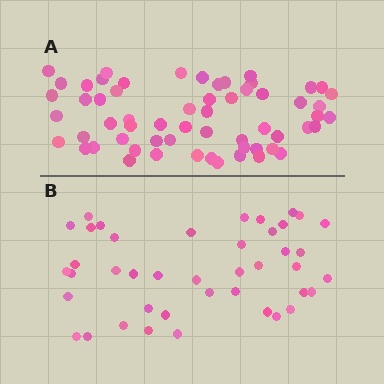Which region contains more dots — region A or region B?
Region A (the top region) has more dots.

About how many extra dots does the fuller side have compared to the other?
Region A has approximately 20 more dots than region B.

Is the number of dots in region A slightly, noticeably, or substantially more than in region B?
Region A has noticeably more, but not dramatically so. The ratio is roughly 1.4 to 1.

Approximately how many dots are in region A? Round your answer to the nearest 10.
About 60 dots.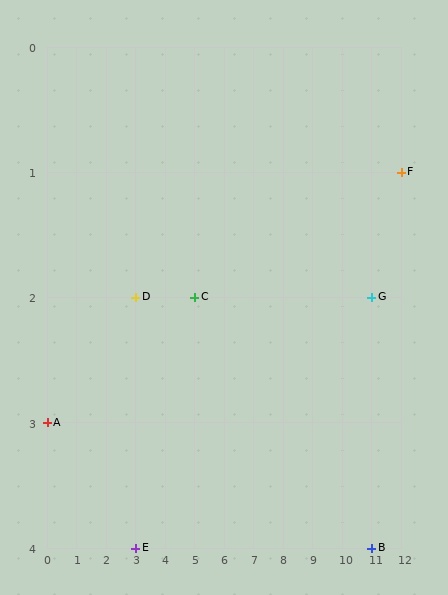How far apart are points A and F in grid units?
Points A and F are 12 columns and 2 rows apart (about 12.2 grid units diagonally).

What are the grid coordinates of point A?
Point A is at grid coordinates (0, 3).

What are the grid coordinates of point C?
Point C is at grid coordinates (5, 2).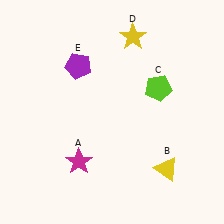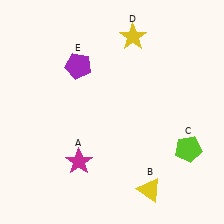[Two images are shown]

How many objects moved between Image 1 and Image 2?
2 objects moved between the two images.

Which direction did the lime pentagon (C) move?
The lime pentagon (C) moved down.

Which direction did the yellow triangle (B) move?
The yellow triangle (B) moved down.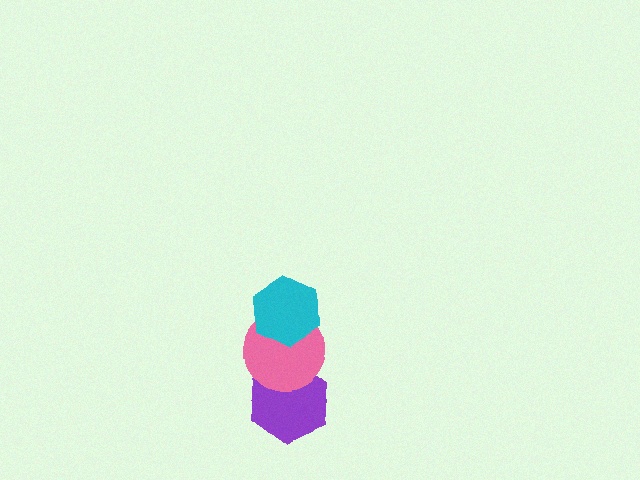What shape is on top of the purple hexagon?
The pink circle is on top of the purple hexagon.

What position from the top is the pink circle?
The pink circle is 2nd from the top.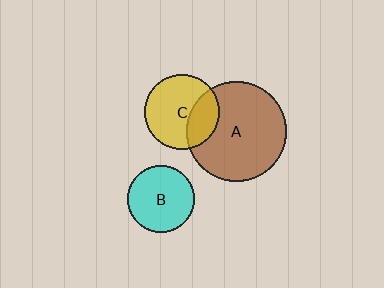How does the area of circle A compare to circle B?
Approximately 2.2 times.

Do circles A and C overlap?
Yes.